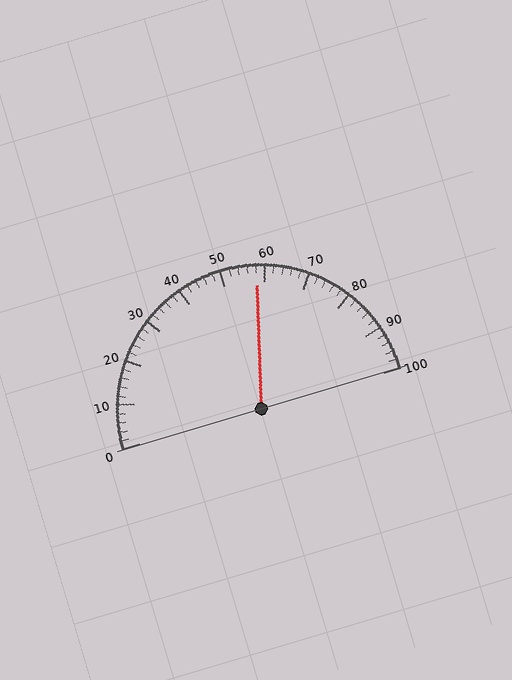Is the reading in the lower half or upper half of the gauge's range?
The reading is in the upper half of the range (0 to 100).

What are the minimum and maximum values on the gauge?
The gauge ranges from 0 to 100.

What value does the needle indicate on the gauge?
The needle indicates approximately 58.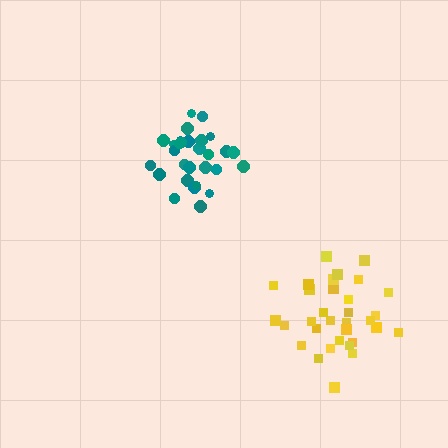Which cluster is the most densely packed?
Teal.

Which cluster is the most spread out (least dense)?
Yellow.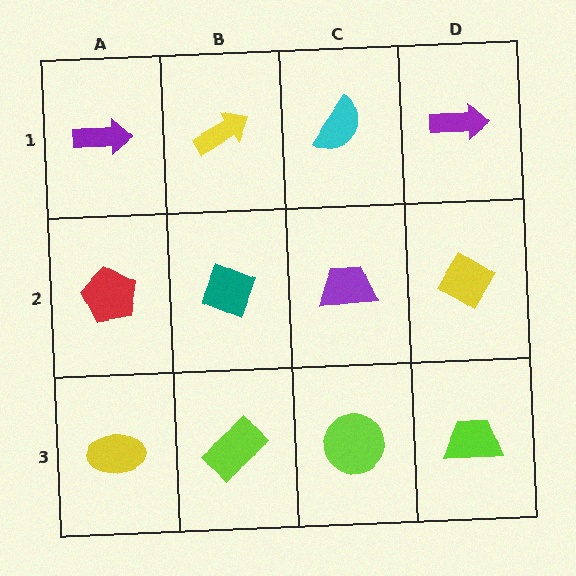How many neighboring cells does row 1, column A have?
2.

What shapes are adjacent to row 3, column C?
A purple trapezoid (row 2, column C), a lime rectangle (row 3, column B), a lime trapezoid (row 3, column D).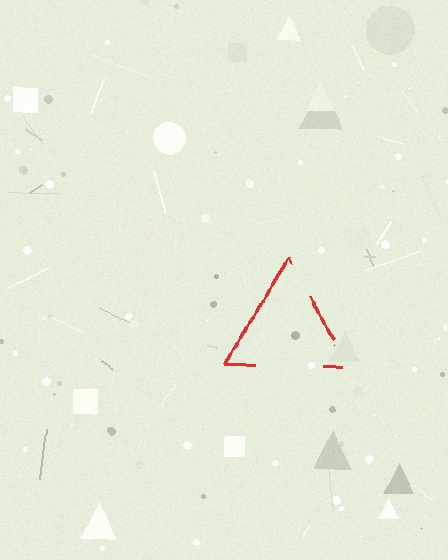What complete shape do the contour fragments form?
The contour fragments form a triangle.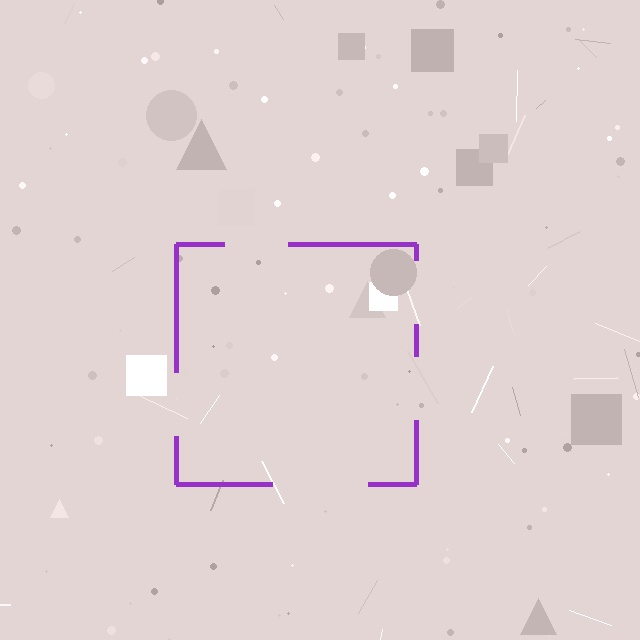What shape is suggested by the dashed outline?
The dashed outline suggests a square.